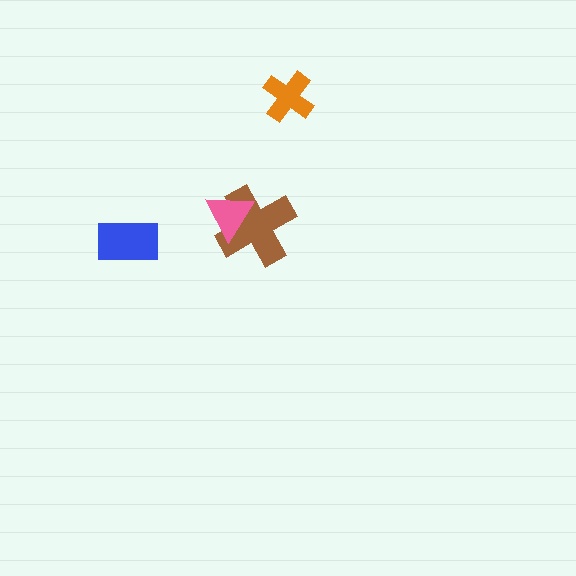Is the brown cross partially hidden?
Yes, it is partially covered by another shape.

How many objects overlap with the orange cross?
0 objects overlap with the orange cross.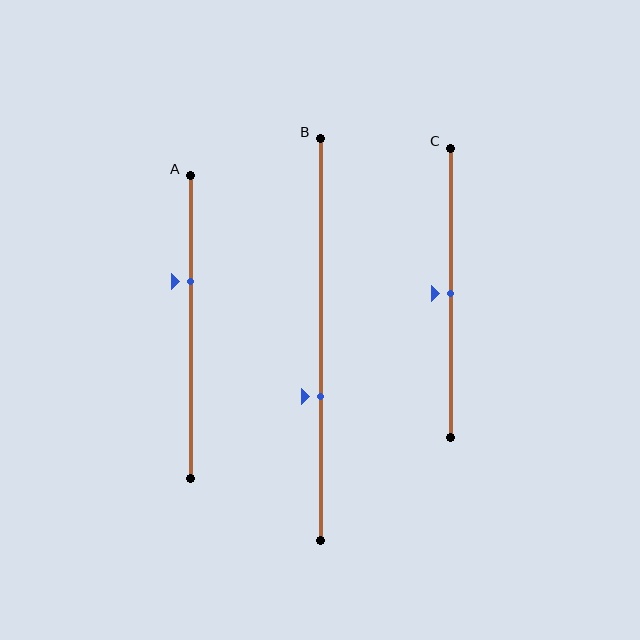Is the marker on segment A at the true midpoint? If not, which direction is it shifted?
No, the marker on segment A is shifted upward by about 15% of the segment length.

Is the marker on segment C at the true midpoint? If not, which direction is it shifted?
Yes, the marker on segment C is at the true midpoint.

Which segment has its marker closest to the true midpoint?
Segment C has its marker closest to the true midpoint.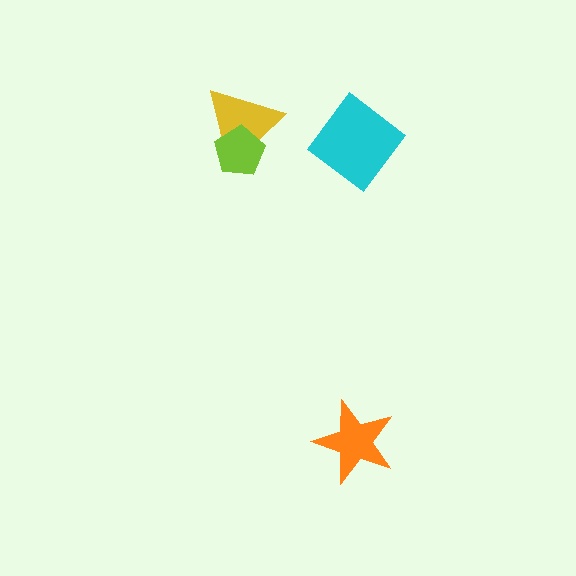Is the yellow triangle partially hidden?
Yes, it is partially covered by another shape.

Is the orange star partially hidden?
No, no other shape covers it.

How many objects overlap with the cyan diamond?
0 objects overlap with the cyan diamond.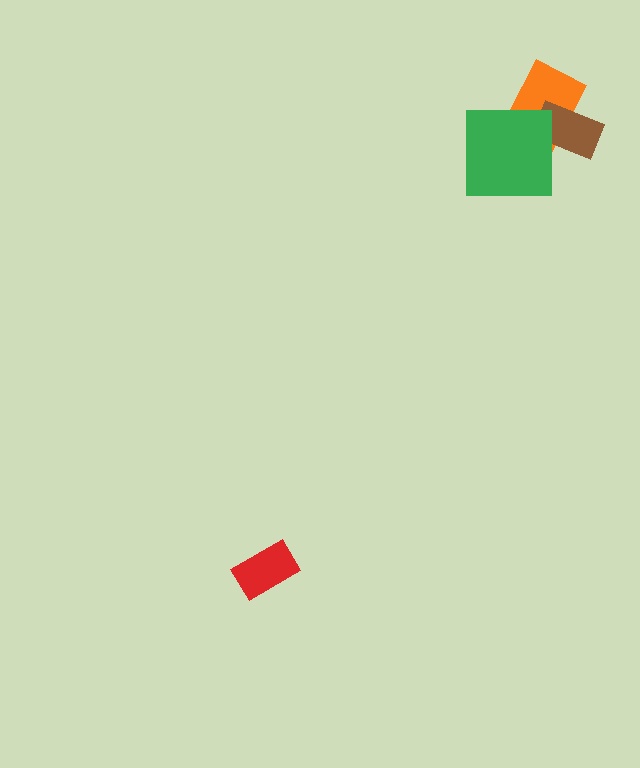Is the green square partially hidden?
No, no other shape covers it.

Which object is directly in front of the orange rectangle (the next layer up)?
The brown rectangle is directly in front of the orange rectangle.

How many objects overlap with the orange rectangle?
2 objects overlap with the orange rectangle.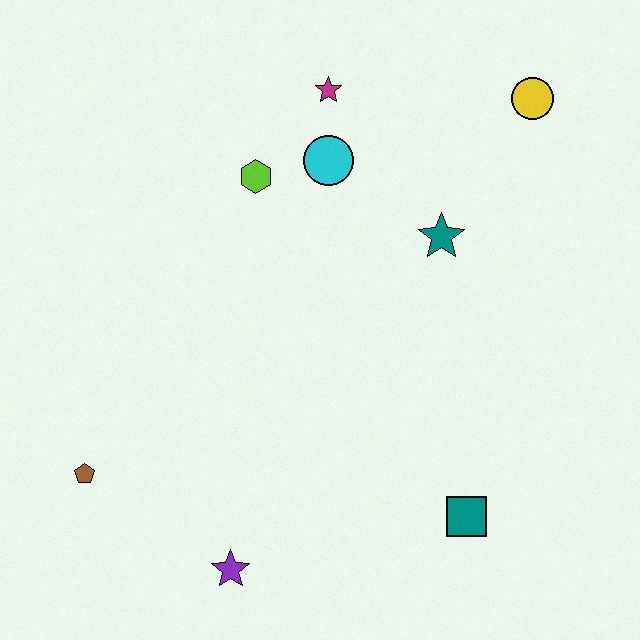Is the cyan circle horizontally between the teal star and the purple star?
Yes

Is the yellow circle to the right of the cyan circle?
Yes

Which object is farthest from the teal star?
The brown pentagon is farthest from the teal star.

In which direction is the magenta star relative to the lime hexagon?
The magenta star is above the lime hexagon.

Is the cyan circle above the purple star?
Yes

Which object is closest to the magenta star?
The cyan circle is closest to the magenta star.